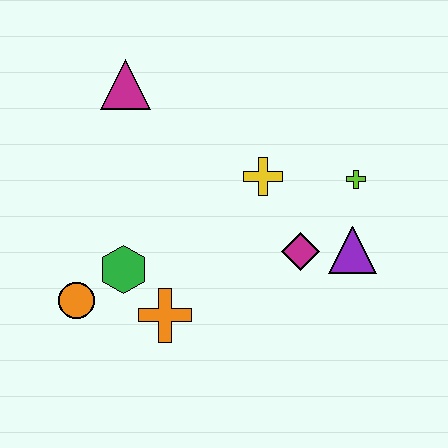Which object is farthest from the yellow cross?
The orange circle is farthest from the yellow cross.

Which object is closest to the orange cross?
The green hexagon is closest to the orange cross.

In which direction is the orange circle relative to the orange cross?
The orange circle is to the left of the orange cross.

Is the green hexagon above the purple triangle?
No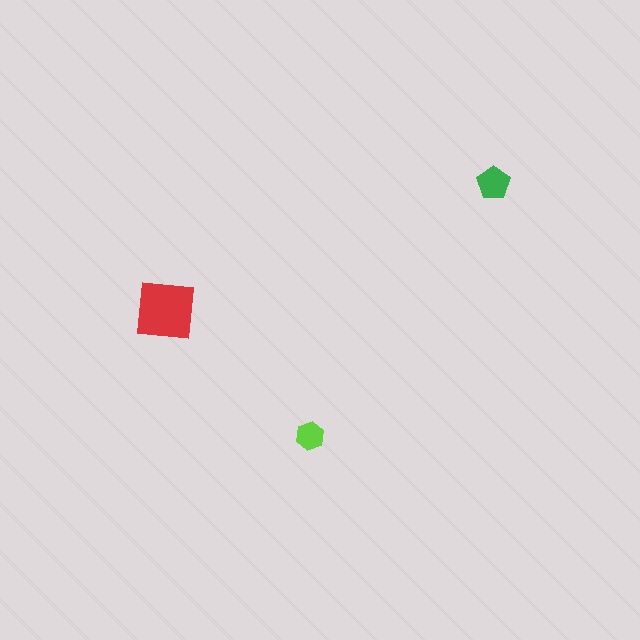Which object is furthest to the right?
The green pentagon is rightmost.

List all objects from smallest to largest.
The lime hexagon, the green pentagon, the red square.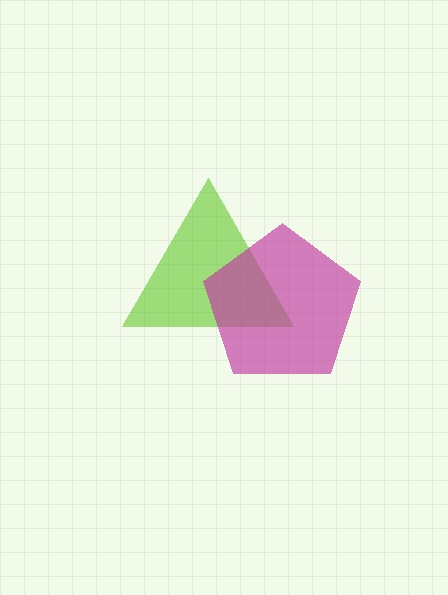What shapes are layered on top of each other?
The layered shapes are: a lime triangle, a magenta pentagon.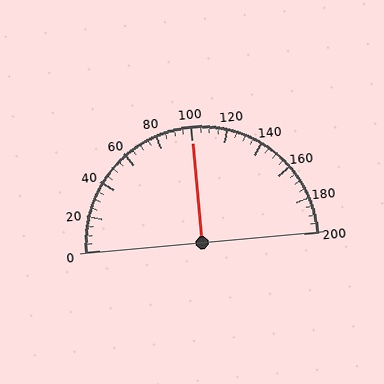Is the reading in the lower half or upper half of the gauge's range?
The reading is in the upper half of the range (0 to 200).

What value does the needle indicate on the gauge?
The needle indicates approximately 100.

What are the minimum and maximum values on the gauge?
The gauge ranges from 0 to 200.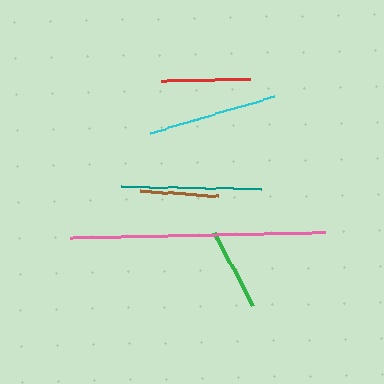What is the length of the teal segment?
The teal segment is approximately 140 pixels long.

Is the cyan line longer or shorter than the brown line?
The cyan line is longer than the brown line.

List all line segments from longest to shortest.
From longest to shortest: pink, teal, cyan, red, green, brown.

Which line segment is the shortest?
The brown line is the shortest at approximately 79 pixels.